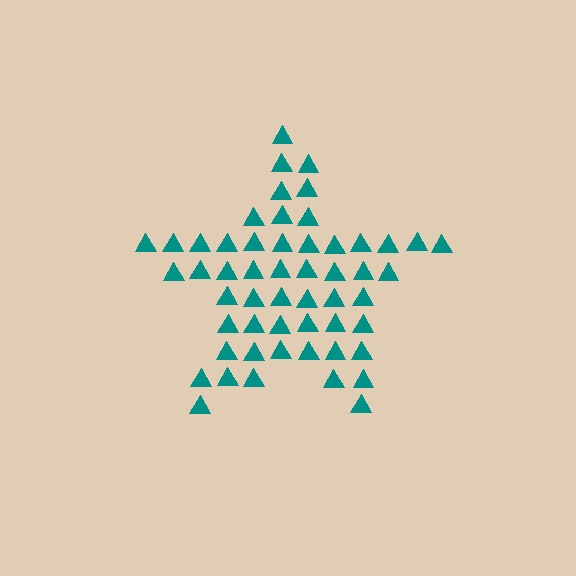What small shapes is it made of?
It is made of small triangles.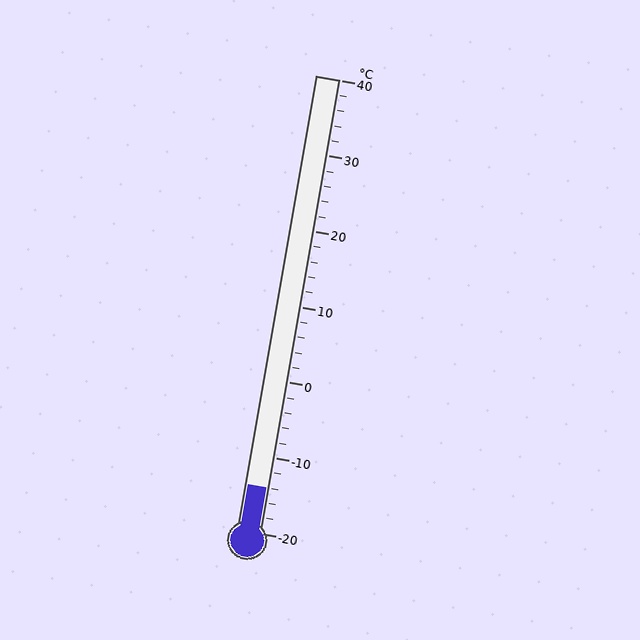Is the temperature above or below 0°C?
The temperature is below 0°C.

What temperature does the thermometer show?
The thermometer shows approximately -14°C.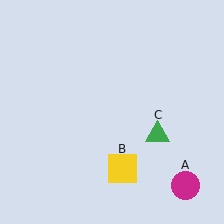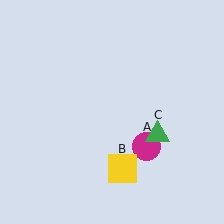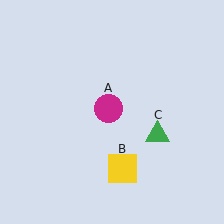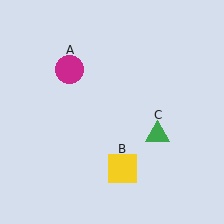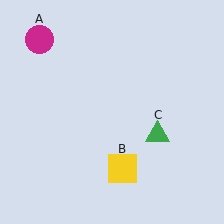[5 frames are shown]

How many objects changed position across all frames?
1 object changed position: magenta circle (object A).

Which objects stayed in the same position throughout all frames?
Yellow square (object B) and green triangle (object C) remained stationary.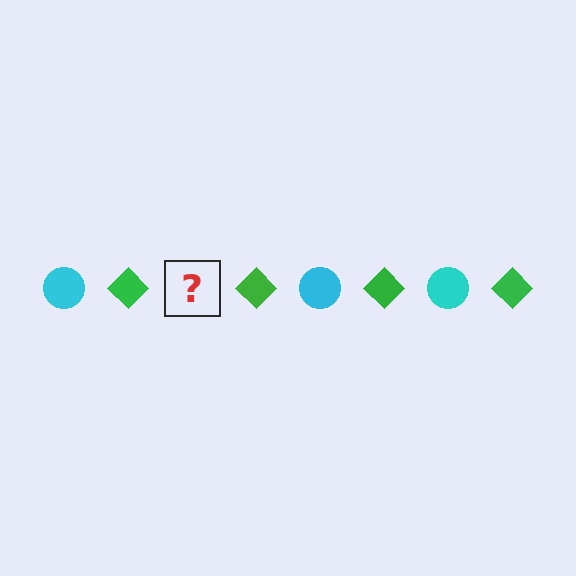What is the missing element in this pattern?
The missing element is a cyan circle.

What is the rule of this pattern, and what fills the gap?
The rule is that the pattern alternates between cyan circle and green diamond. The gap should be filled with a cyan circle.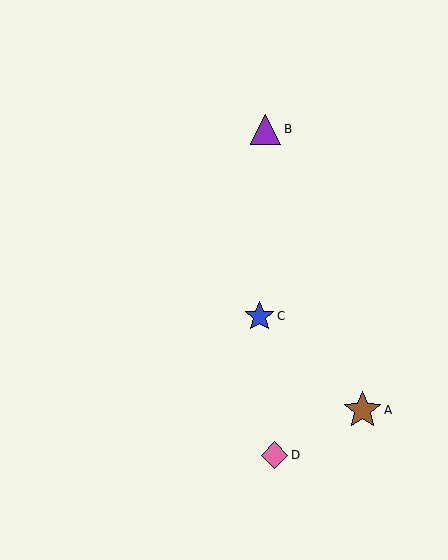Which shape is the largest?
The brown star (labeled A) is the largest.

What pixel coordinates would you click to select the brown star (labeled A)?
Click at (362, 410) to select the brown star A.